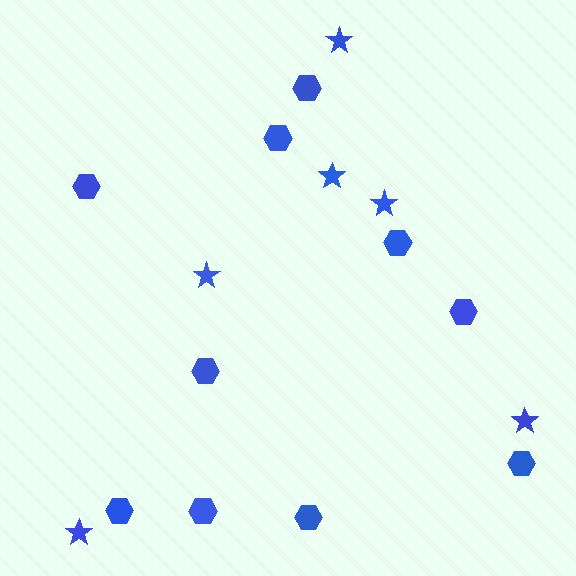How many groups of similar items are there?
There are 2 groups: one group of stars (6) and one group of hexagons (10).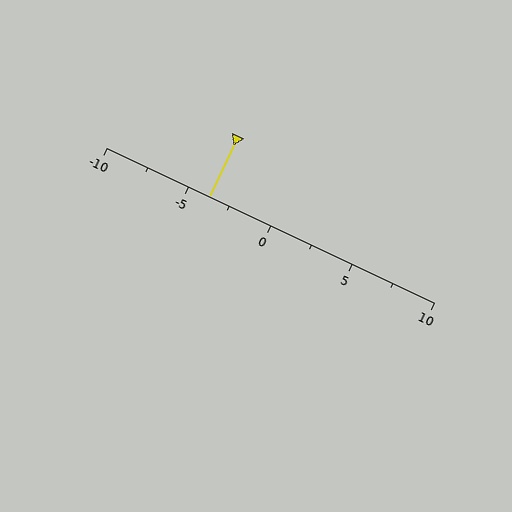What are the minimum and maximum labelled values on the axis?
The axis runs from -10 to 10.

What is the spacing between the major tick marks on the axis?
The major ticks are spaced 5 apart.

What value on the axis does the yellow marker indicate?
The marker indicates approximately -3.8.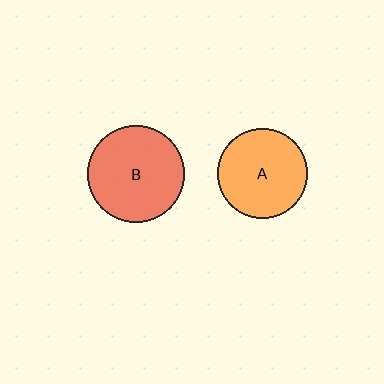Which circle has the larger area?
Circle B (red).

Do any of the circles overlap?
No, none of the circles overlap.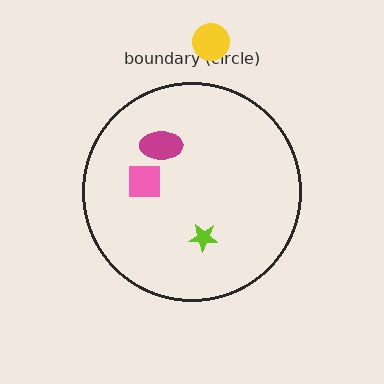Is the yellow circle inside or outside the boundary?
Outside.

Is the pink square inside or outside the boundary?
Inside.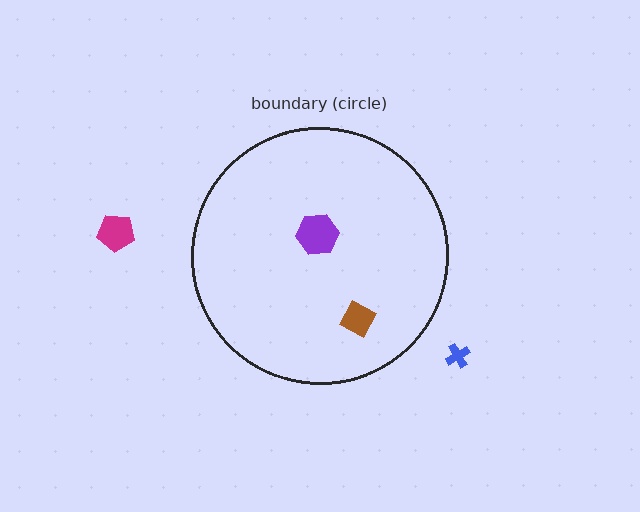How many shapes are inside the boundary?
2 inside, 2 outside.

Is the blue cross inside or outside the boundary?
Outside.